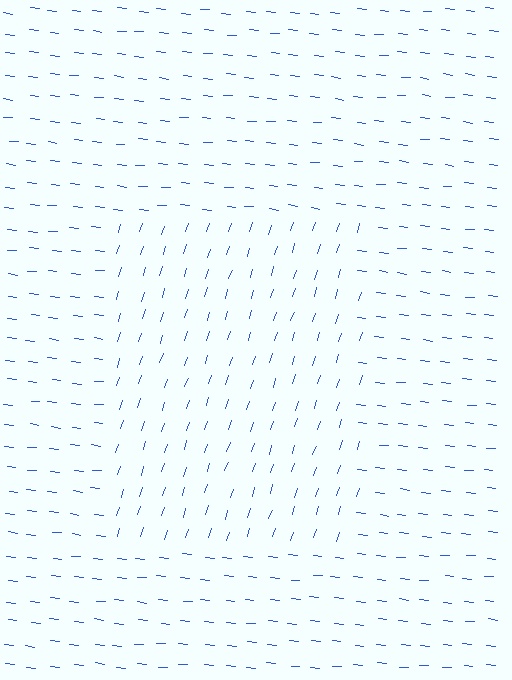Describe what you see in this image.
The image is filled with small blue line segments. A rectangle region in the image has lines oriented differently from the surrounding lines, creating a visible texture boundary.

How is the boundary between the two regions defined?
The boundary is defined purely by a change in line orientation (approximately 78 degrees difference). All lines are the same color and thickness.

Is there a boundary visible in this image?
Yes, there is a texture boundary formed by a change in line orientation.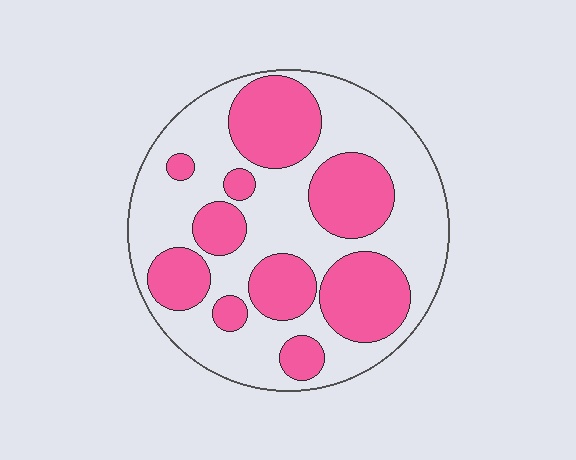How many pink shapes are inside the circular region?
10.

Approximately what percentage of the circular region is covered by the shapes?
Approximately 40%.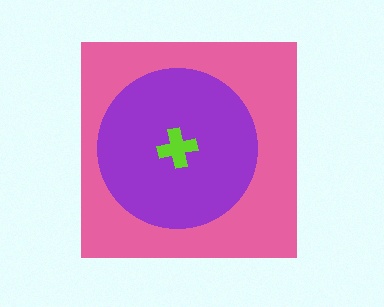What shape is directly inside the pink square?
The purple circle.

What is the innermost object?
The lime cross.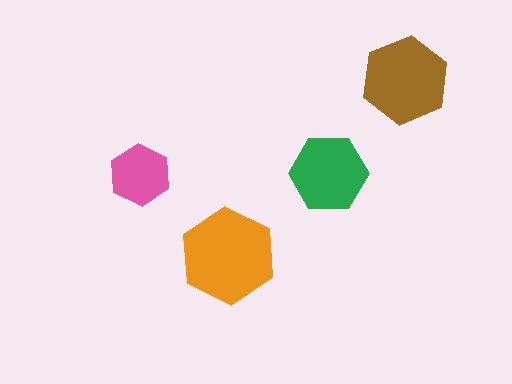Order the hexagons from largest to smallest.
the orange one, the brown one, the green one, the pink one.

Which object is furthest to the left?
The pink hexagon is leftmost.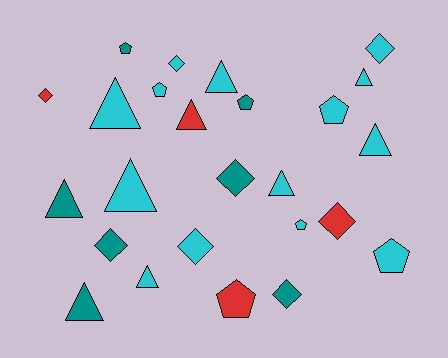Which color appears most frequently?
Cyan, with 14 objects.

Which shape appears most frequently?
Triangle, with 10 objects.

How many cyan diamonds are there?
There are 3 cyan diamonds.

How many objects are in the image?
There are 25 objects.